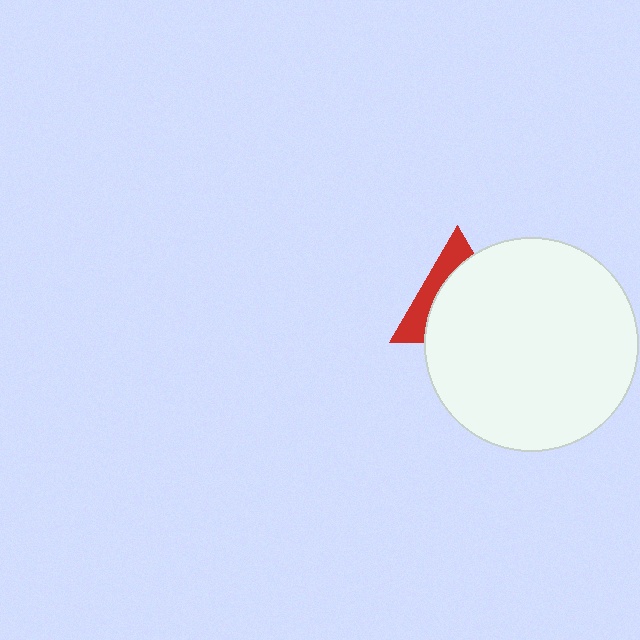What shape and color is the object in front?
The object in front is a white circle.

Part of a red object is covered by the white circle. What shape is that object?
It is a triangle.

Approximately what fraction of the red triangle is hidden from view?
Roughly 67% of the red triangle is hidden behind the white circle.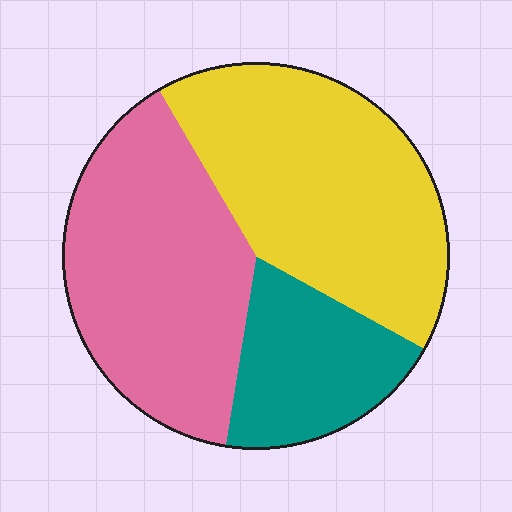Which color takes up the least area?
Teal, at roughly 20%.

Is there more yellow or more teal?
Yellow.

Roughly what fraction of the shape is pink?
Pink takes up about two fifths (2/5) of the shape.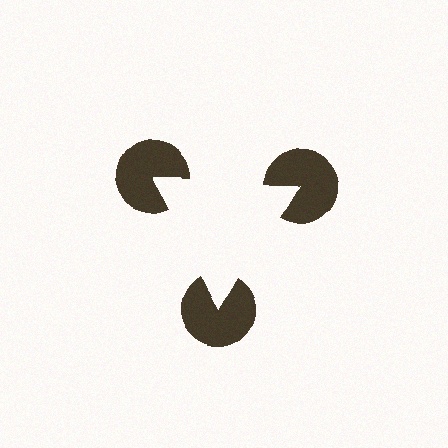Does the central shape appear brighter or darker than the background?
It typically appears slightly brighter than the background, even though no actual brightness change is drawn.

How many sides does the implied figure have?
3 sides.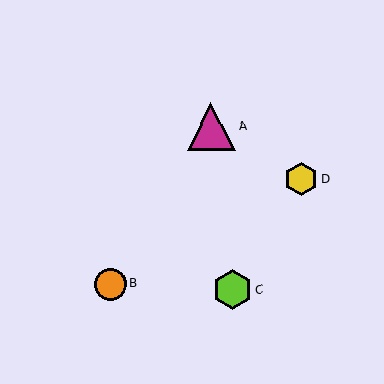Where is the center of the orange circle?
The center of the orange circle is at (110, 284).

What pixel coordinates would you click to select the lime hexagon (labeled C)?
Click at (232, 289) to select the lime hexagon C.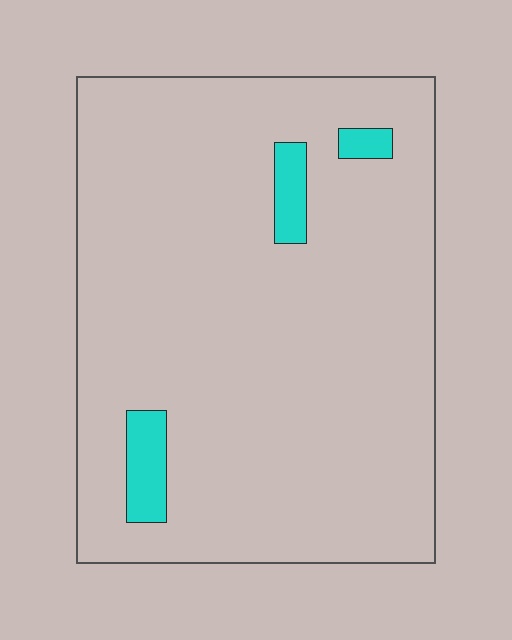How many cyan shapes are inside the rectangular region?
3.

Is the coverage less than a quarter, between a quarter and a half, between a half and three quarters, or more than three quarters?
Less than a quarter.